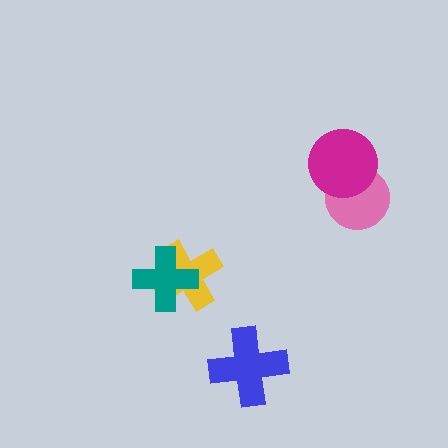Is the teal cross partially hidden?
No, no other shape covers it.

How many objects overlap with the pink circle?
1 object overlaps with the pink circle.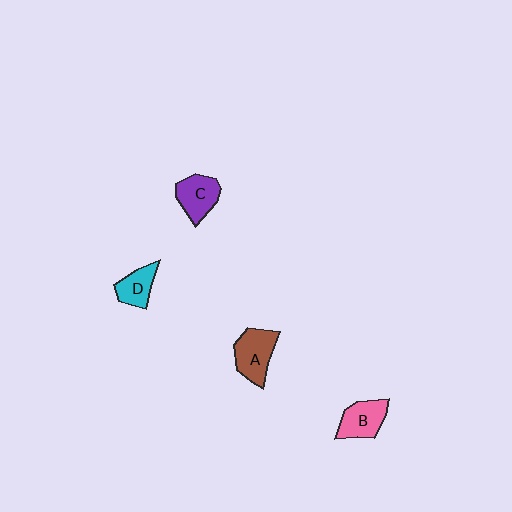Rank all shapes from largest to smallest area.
From largest to smallest: A (brown), B (pink), C (purple), D (cyan).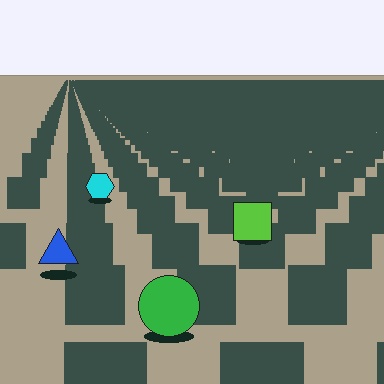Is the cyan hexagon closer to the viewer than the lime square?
No. The lime square is closer — you can tell from the texture gradient: the ground texture is coarser near it.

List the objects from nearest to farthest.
From nearest to farthest: the green circle, the blue triangle, the lime square, the cyan hexagon.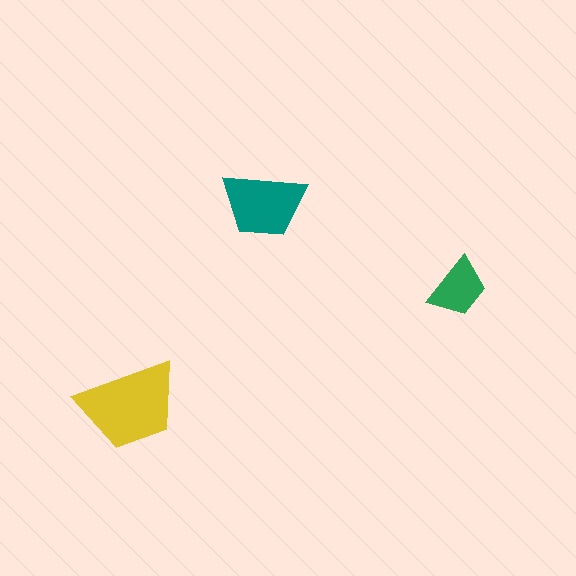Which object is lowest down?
The yellow trapezoid is bottommost.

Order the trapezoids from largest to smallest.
the yellow one, the teal one, the green one.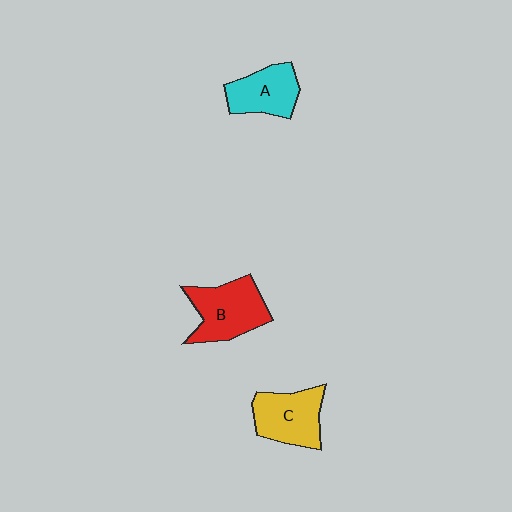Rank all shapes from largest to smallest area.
From largest to smallest: B (red), C (yellow), A (cyan).